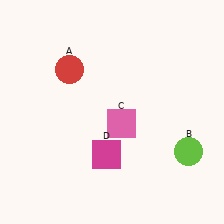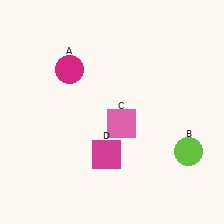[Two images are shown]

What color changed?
The circle (A) changed from red in Image 1 to magenta in Image 2.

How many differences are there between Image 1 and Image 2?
There is 1 difference between the two images.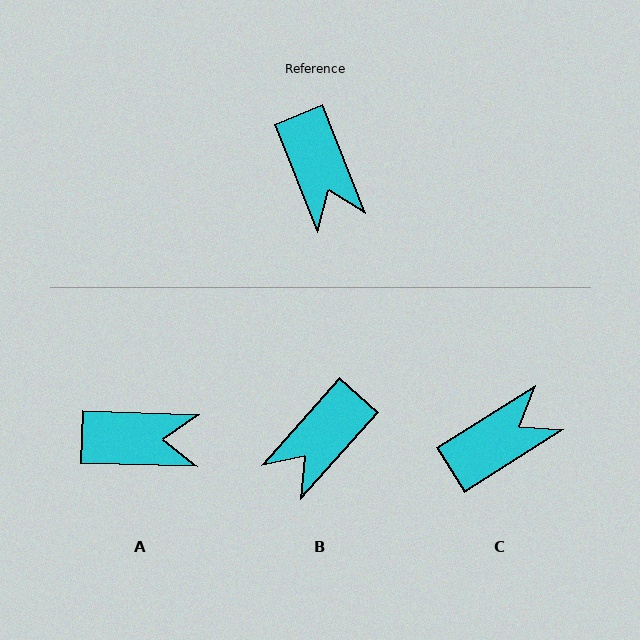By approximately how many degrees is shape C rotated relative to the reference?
Approximately 101 degrees counter-clockwise.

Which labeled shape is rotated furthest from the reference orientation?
C, about 101 degrees away.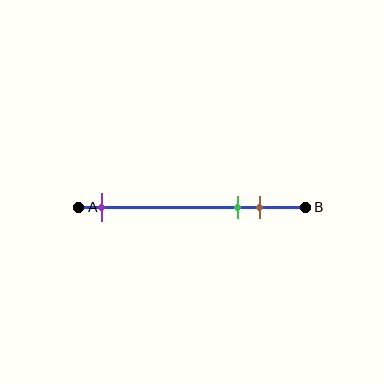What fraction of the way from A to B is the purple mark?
The purple mark is approximately 10% (0.1) of the way from A to B.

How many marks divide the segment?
There are 3 marks dividing the segment.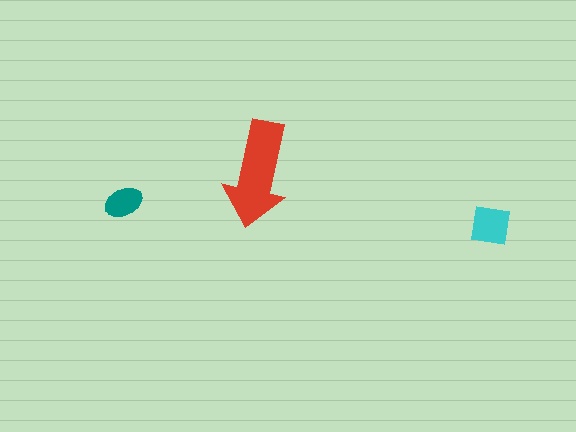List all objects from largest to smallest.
The red arrow, the cyan square, the teal ellipse.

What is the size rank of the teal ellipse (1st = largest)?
3rd.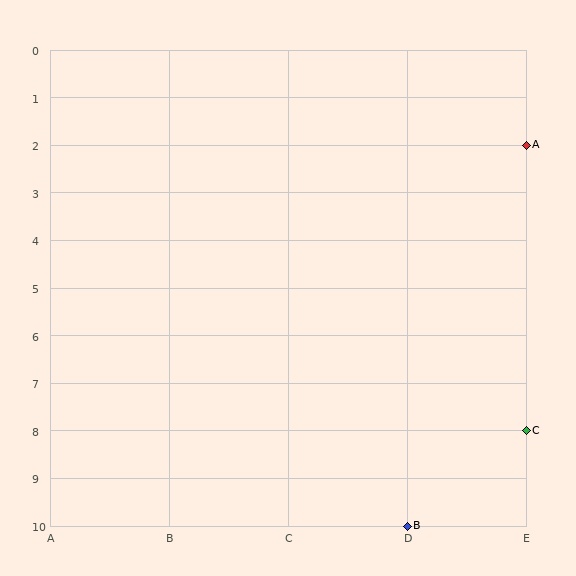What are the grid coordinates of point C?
Point C is at grid coordinates (E, 8).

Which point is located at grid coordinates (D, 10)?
Point B is at (D, 10).